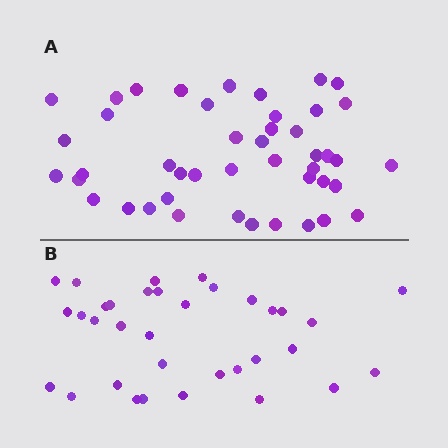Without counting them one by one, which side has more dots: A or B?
Region A (the top region) has more dots.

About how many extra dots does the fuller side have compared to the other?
Region A has roughly 12 or so more dots than region B.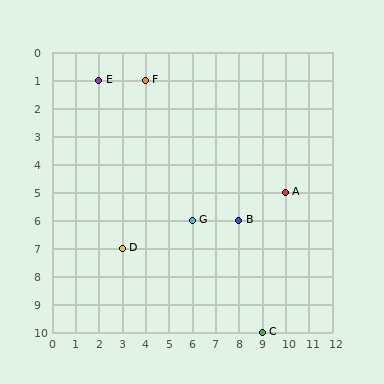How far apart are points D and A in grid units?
Points D and A are 7 columns and 2 rows apart (about 7.3 grid units diagonally).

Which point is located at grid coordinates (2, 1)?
Point E is at (2, 1).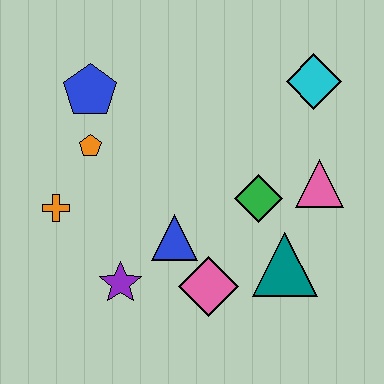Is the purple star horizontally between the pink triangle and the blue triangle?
No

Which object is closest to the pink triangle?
The green diamond is closest to the pink triangle.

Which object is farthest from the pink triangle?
The orange cross is farthest from the pink triangle.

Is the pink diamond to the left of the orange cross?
No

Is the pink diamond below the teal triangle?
Yes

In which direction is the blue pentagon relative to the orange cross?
The blue pentagon is above the orange cross.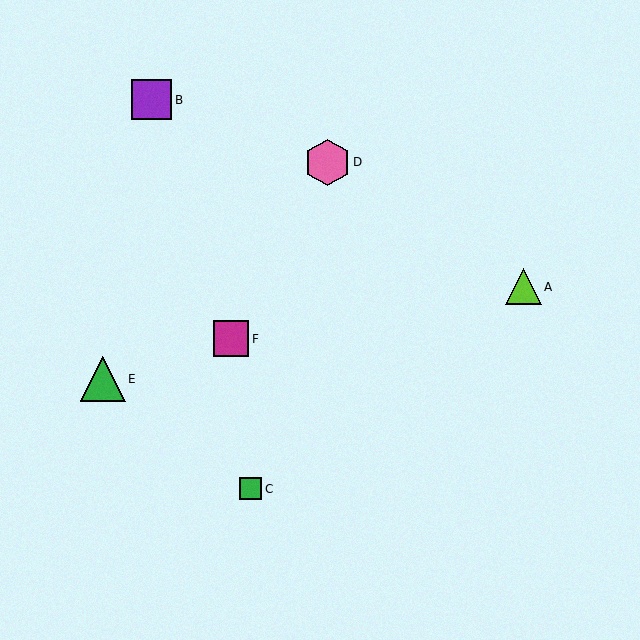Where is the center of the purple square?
The center of the purple square is at (152, 100).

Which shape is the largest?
The pink hexagon (labeled D) is the largest.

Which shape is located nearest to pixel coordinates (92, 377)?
The green triangle (labeled E) at (103, 379) is nearest to that location.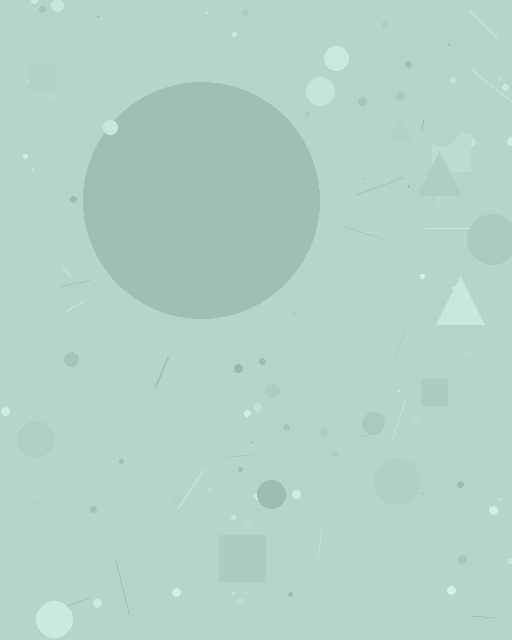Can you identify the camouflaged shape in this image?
The camouflaged shape is a circle.